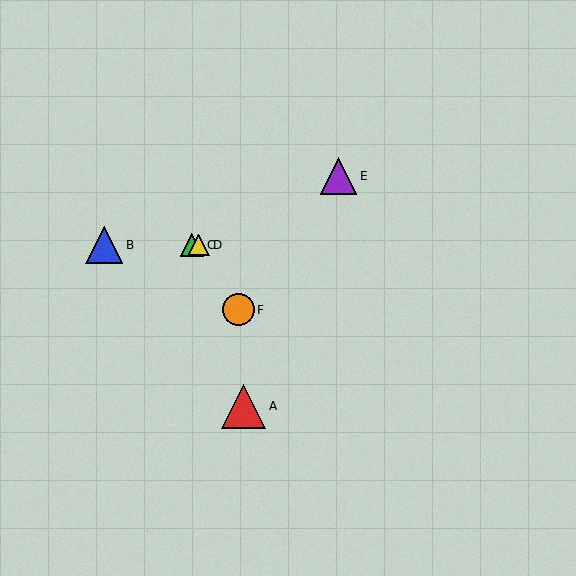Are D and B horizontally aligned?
Yes, both are at y≈245.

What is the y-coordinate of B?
Object B is at y≈245.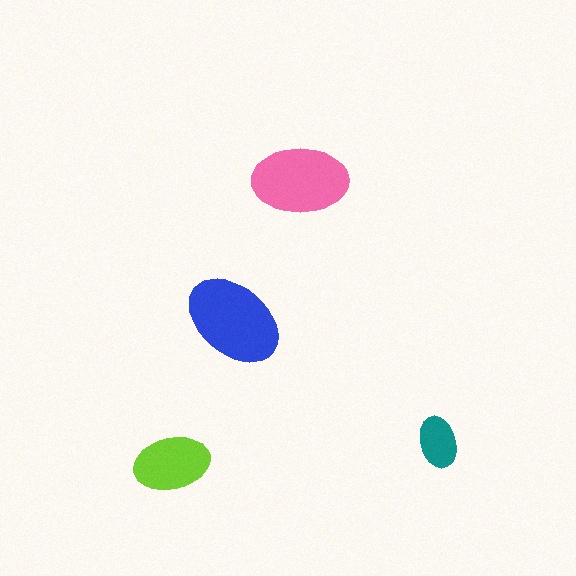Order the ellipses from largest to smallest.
the blue one, the pink one, the lime one, the teal one.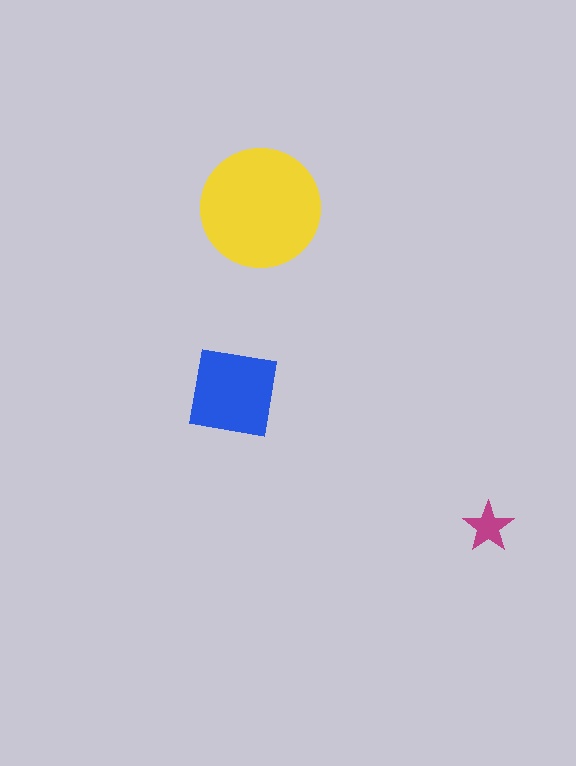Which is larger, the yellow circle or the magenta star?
The yellow circle.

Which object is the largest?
The yellow circle.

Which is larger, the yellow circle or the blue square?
The yellow circle.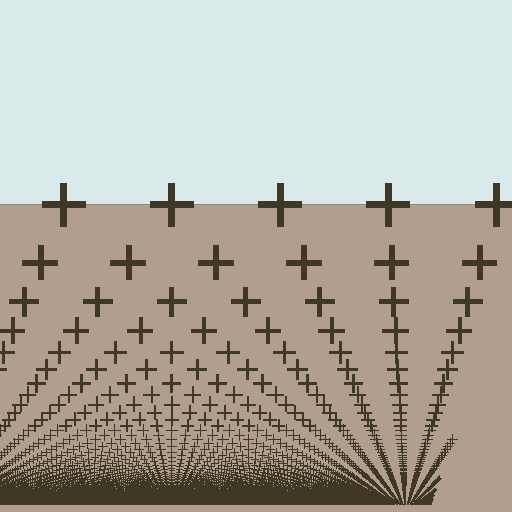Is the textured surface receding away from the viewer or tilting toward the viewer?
The surface appears to tilt toward the viewer. Texture elements get larger and sparser toward the top.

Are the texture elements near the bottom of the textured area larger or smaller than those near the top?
Smaller. The gradient is inverted — elements near the bottom are smaller and denser.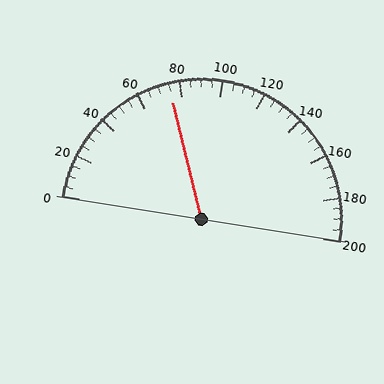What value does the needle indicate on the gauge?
The needle indicates approximately 75.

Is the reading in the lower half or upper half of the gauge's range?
The reading is in the lower half of the range (0 to 200).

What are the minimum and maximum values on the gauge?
The gauge ranges from 0 to 200.